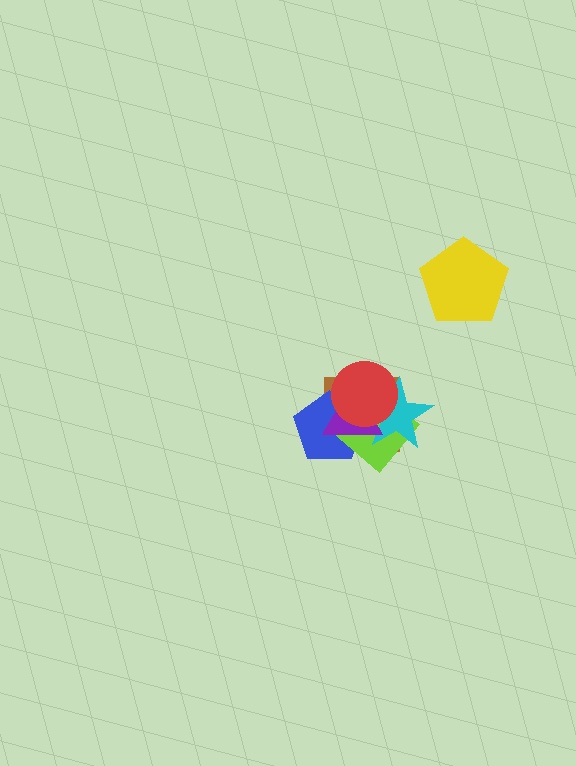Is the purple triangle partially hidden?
Yes, it is partially covered by another shape.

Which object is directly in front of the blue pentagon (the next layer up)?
The lime diamond is directly in front of the blue pentagon.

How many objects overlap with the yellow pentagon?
0 objects overlap with the yellow pentagon.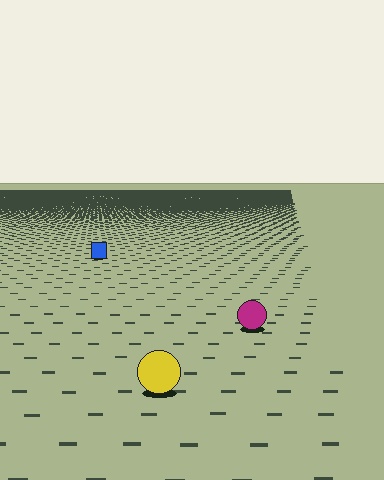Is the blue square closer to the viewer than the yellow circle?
No. The yellow circle is closer — you can tell from the texture gradient: the ground texture is coarser near it.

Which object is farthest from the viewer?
The blue square is farthest from the viewer. It appears smaller and the ground texture around it is denser.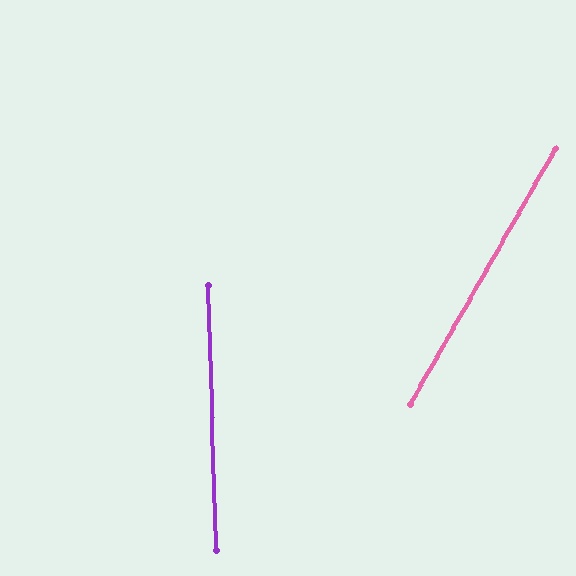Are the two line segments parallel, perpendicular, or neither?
Neither parallel nor perpendicular — they differ by about 31°.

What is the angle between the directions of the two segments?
Approximately 31 degrees.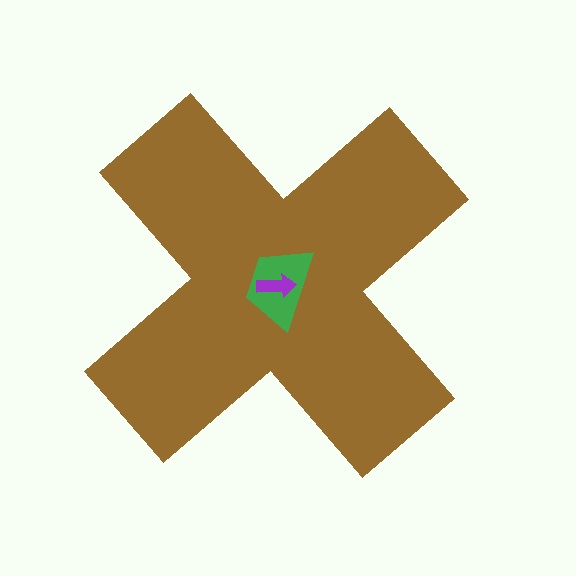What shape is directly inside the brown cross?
The green trapezoid.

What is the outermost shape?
The brown cross.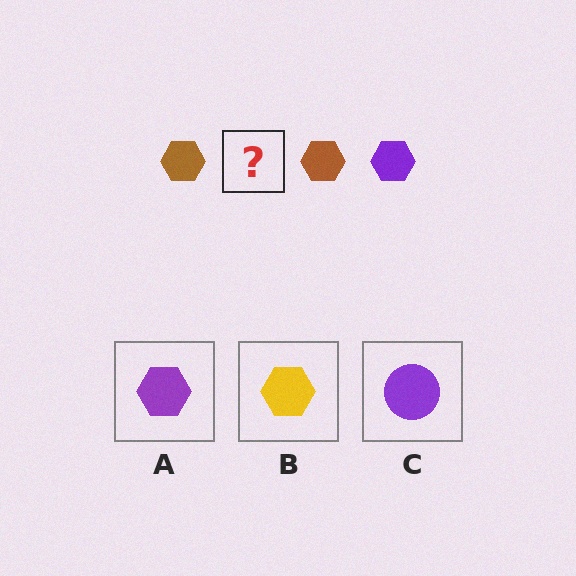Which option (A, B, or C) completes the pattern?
A.